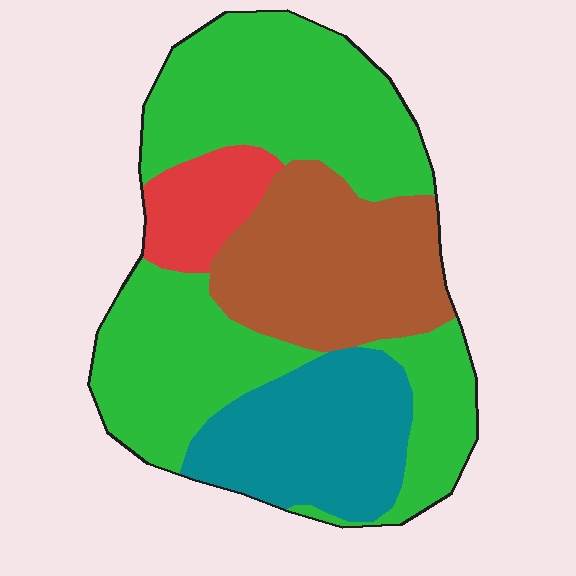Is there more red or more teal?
Teal.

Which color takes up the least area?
Red, at roughly 10%.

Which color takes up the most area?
Green, at roughly 50%.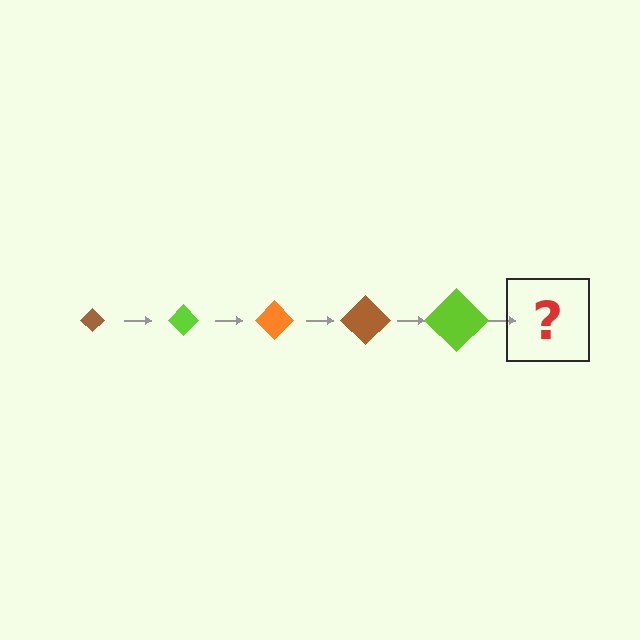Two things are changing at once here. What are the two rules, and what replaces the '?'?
The two rules are that the diamond grows larger each step and the color cycles through brown, lime, and orange. The '?' should be an orange diamond, larger than the previous one.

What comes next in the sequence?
The next element should be an orange diamond, larger than the previous one.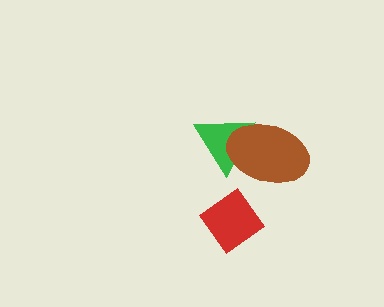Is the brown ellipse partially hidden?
No, no other shape covers it.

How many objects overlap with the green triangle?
1 object overlaps with the green triangle.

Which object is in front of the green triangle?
The brown ellipse is in front of the green triangle.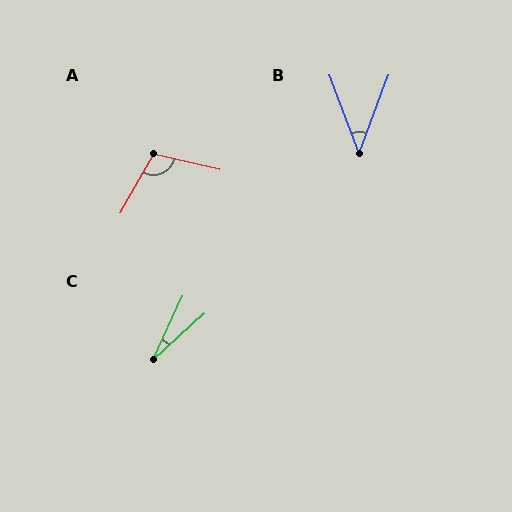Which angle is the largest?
A, at approximately 106 degrees.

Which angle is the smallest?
C, at approximately 24 degrees.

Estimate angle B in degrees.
Approximately 41 degrees.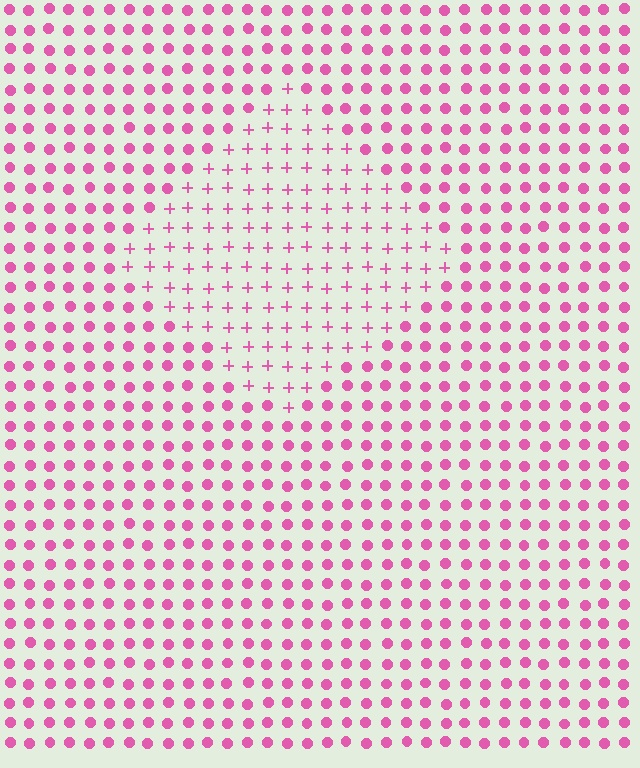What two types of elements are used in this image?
The image uses plus signs inside the diamond region and circles outside it.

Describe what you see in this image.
The image is filled with small pink elements arranged in a uniform grid. A diamond-shaped region contains plus signs, while the surrounding area contains circles. The boundary is defined purely by the change in element shape.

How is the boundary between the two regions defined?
The boundary is defined by a change in element shape: plus signs inside vs. circles outside. All elements share the same color and spacing.